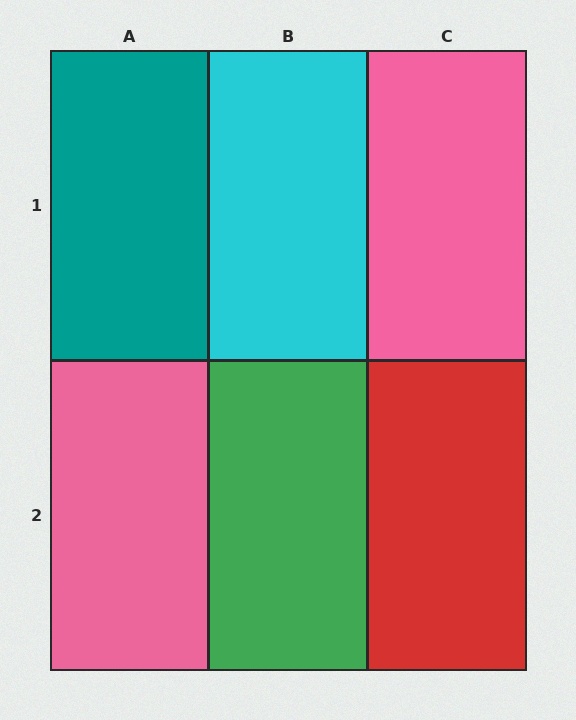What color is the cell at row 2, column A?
Pink.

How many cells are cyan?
1 cell is cyan.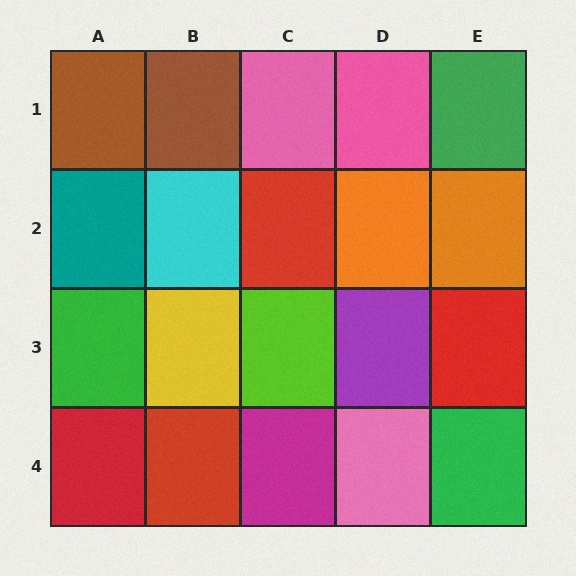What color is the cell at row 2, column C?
Red.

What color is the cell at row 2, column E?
Orange.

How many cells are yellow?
1 cell is yellow.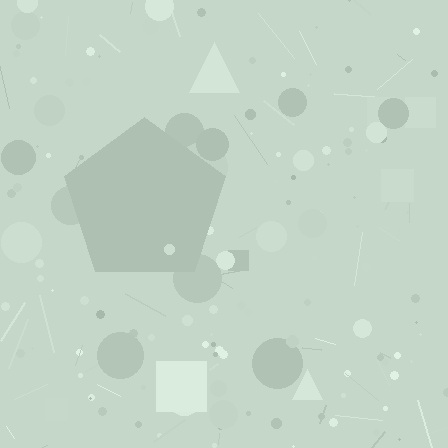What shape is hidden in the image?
A pentagon is hidden in the image.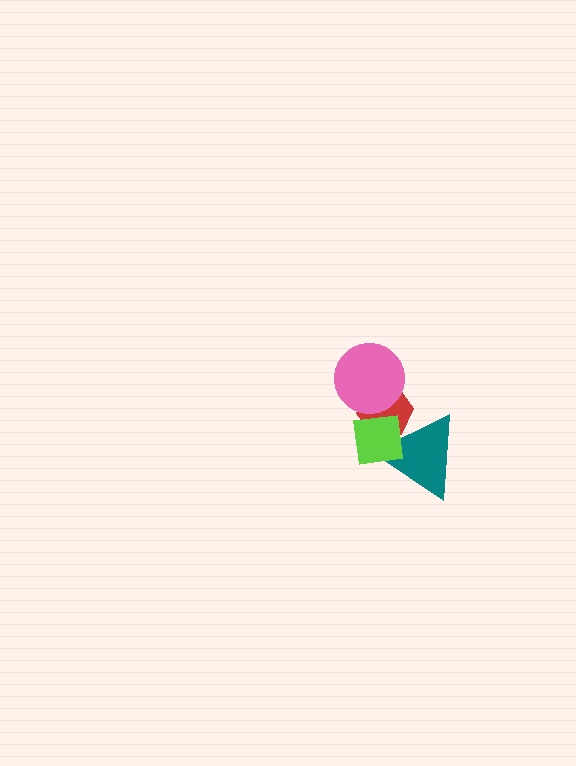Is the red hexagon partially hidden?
Yes, it is partially covered by another shape.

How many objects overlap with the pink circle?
1 object overlaps with the pink circle.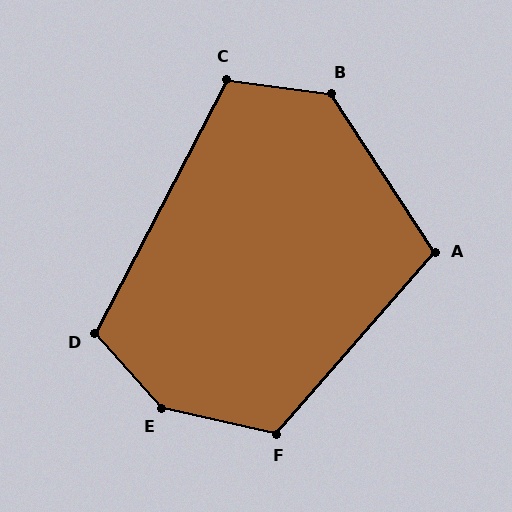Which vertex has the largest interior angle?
E, at approximately 144 degrees.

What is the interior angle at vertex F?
Approximately 119 degrees (obtuse).